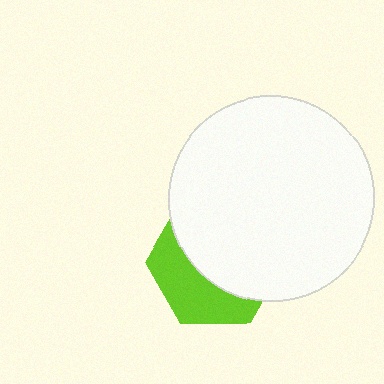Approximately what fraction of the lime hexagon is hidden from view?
Roughly 61% of the lime hexagon is hidden behind the white circle.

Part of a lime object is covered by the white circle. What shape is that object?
It is a hexagon.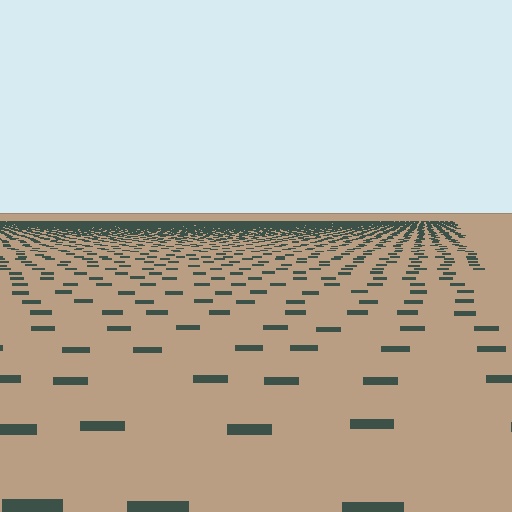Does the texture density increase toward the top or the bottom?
Density increases toward the top.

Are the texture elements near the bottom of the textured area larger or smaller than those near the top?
Larger. Near the bottom, elements are closer to the viewer and appear at a bigger on-screen size.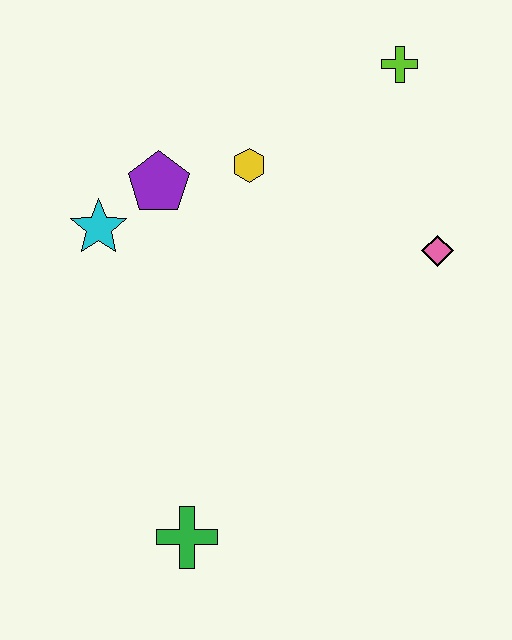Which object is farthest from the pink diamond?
The green cross is farthest from the pink diamond.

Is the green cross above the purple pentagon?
No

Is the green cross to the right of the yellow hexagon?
No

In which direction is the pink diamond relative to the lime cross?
The pink diamond is below the lime cross.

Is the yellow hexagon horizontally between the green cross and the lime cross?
Yes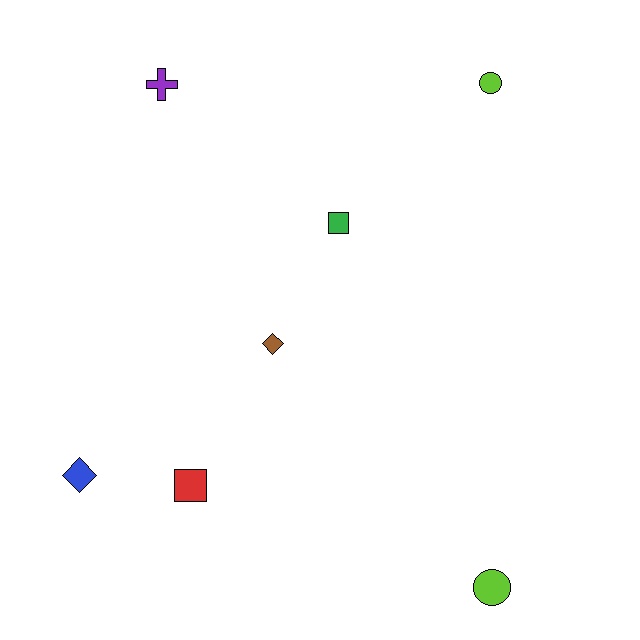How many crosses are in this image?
There is 1 cross.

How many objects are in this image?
There are 7 objects.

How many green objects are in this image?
There is 1 green object.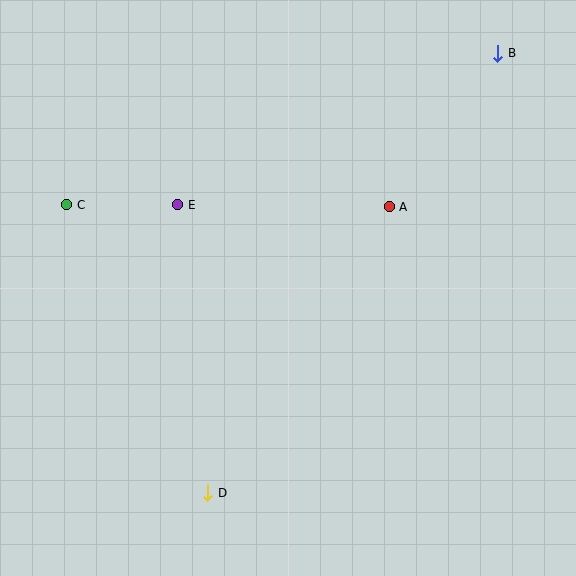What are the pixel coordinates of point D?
Point D is at (208, 493).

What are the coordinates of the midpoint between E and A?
The midpoint between E and A is at (283, 206).